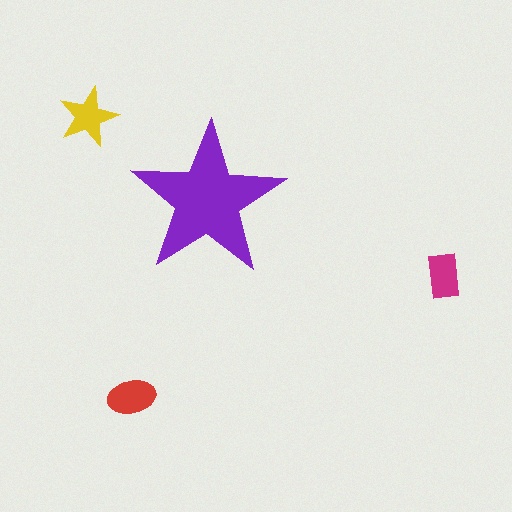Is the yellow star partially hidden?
No, the yellow star is fully visible.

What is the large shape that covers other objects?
A purple star.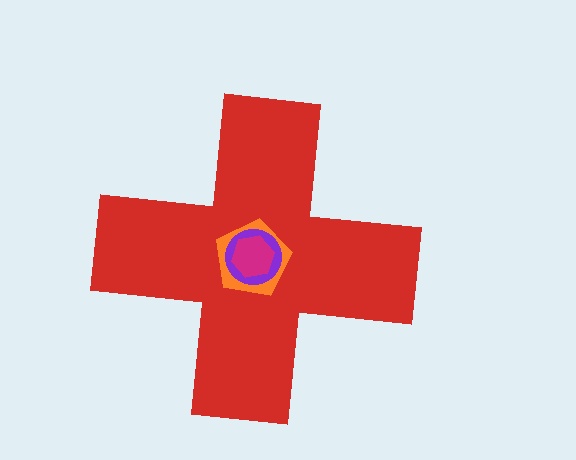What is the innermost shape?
The magenta hexagon.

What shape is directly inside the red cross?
The orange pentagon.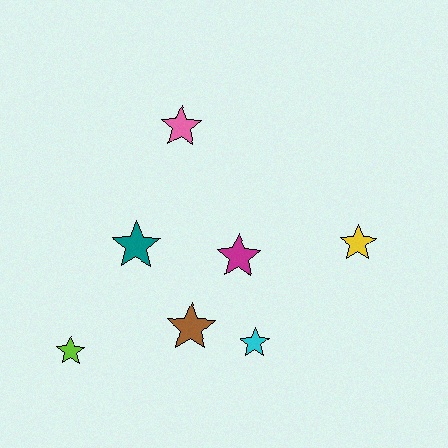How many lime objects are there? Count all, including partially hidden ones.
There is 1 lime object.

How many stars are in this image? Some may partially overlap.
There are 7 stars.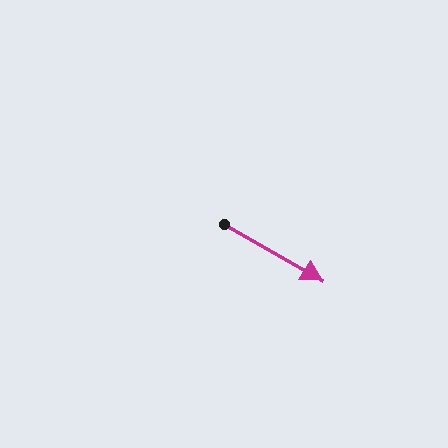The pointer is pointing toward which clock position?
Roughly 4 o'clock.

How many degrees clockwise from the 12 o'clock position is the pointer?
Approximately 120 degrees.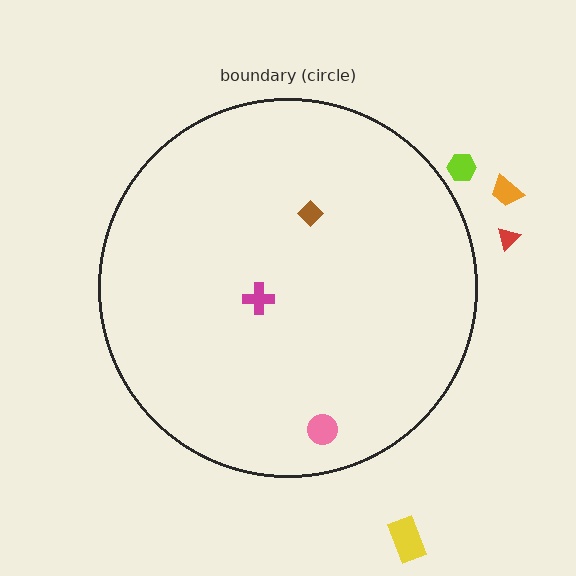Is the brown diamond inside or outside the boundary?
Inside.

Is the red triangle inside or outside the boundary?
Outside.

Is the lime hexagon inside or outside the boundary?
Outside.